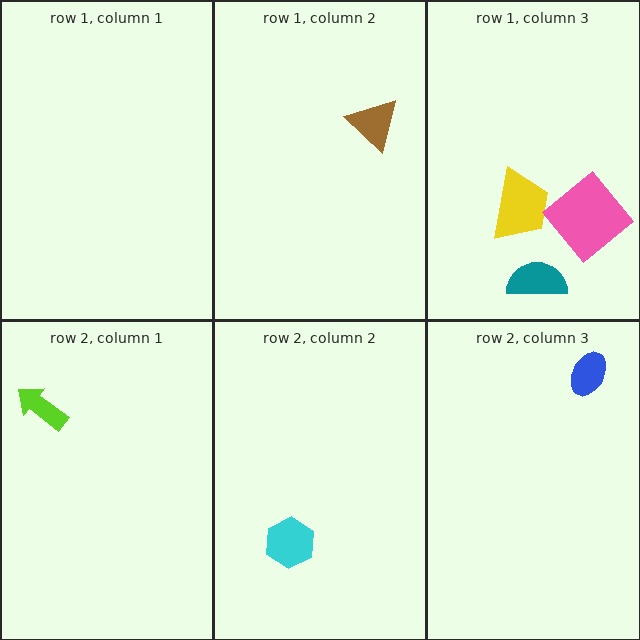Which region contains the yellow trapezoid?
The row 1, column 3 region.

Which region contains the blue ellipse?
The row 2, column 3 region.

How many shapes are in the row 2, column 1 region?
1.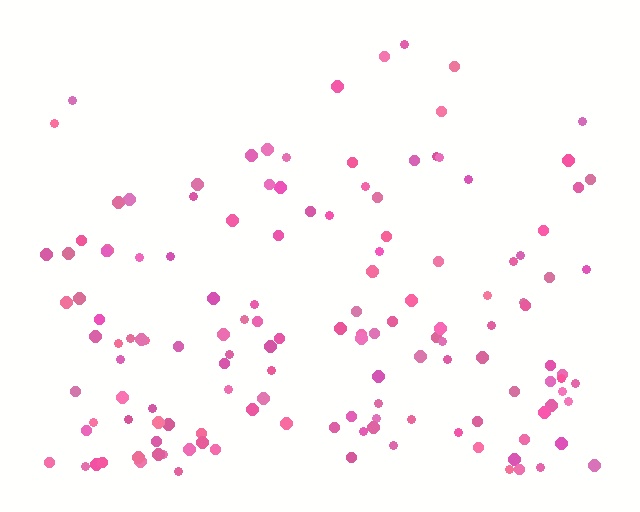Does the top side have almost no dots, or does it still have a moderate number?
Still a moderate number, just noticeably fewer than the bottom.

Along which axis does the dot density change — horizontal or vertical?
Vertical.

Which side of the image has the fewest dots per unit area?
The top.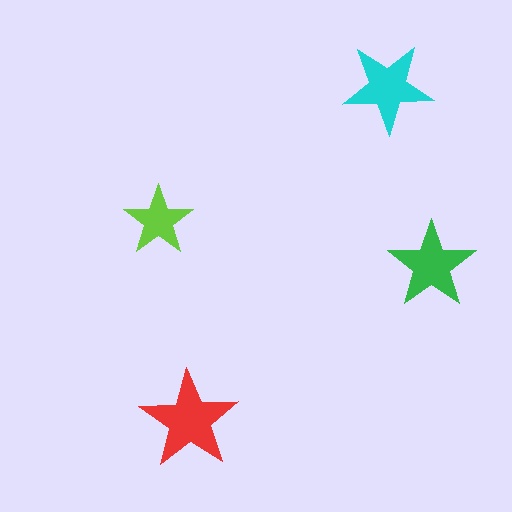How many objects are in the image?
There are 4 objects in the image.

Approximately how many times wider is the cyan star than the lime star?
About 1.5 times wider.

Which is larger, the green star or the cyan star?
The cyan one.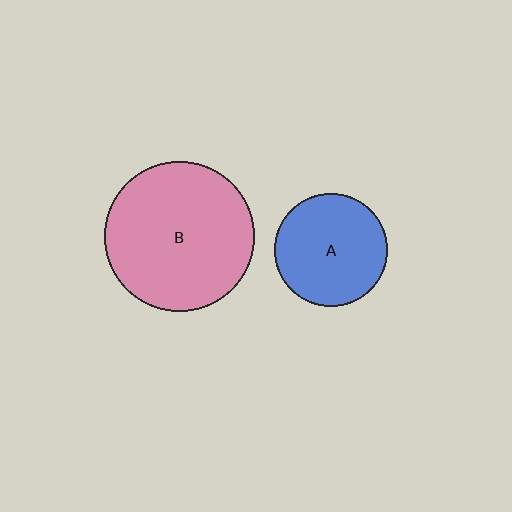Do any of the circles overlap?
No, none of the circles overlap.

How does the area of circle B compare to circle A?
Approximately 1.8 times.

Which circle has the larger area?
Circle B (pink).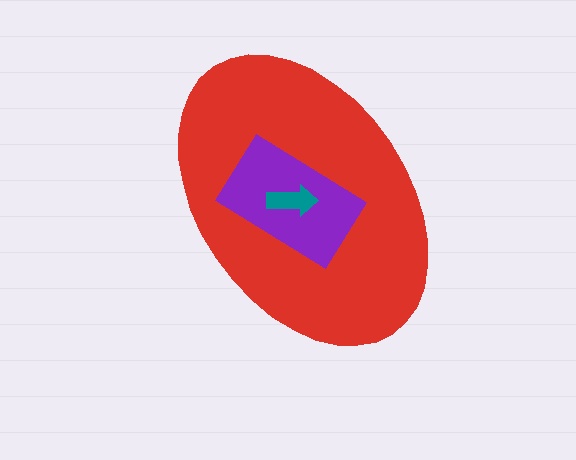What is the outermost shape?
The red ellipse.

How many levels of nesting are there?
3.